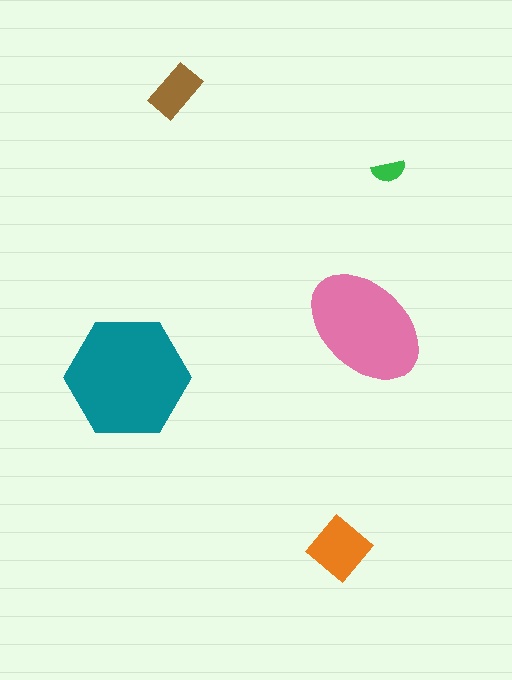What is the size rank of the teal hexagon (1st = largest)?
1st.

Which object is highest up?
The brown rectangle is topmost.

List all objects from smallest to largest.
The green semicircle, the brown rectangle, the orange diamond, the pink ellipse, the teal hexagon.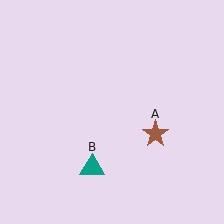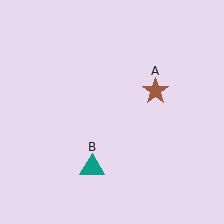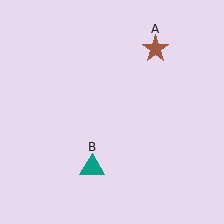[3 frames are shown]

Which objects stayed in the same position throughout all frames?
Teal triangle (object B) remained stationary.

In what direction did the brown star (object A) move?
The brown star (object A) moved up.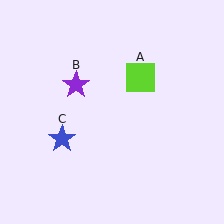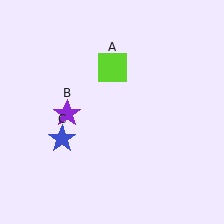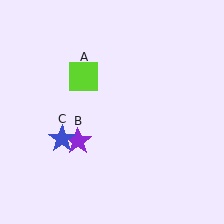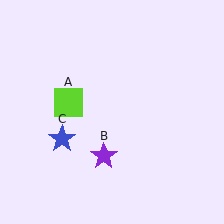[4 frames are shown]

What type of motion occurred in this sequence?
The lime square (object A), purple star (object B) rotated counterclockwise around the center of the scene.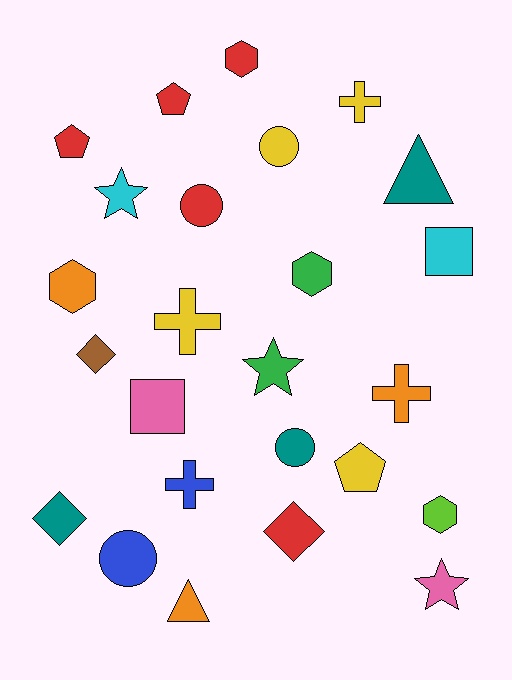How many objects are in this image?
There are 25 objects.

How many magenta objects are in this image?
There are no magenta objects.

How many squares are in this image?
There are 2 squares.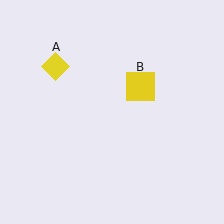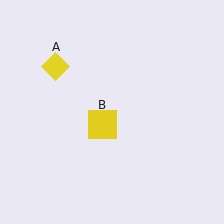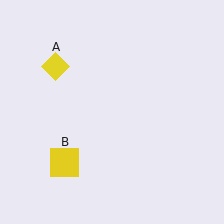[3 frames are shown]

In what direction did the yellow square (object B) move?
The yellow square (object B) moved down and to the left.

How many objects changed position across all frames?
1 object changed position: yellow square (object B).